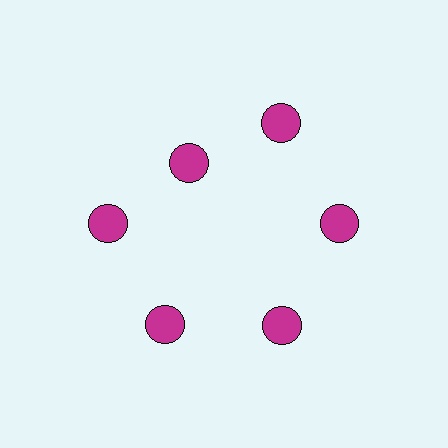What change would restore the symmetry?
The symmetry would be restored by moving it outward, back onto the ring so that all 6 circles sit at equal angles and equal distance from the center.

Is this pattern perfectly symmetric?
No. The 6 magenta circles are arranged in a ring, but one element near the 11 o'clock position is pulled inward toward the center, breaking the 6-fold rotational symmetry.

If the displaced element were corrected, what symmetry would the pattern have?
It would have 6-fold rotational symmetry — the pattern would map onto itself every 60 degrees.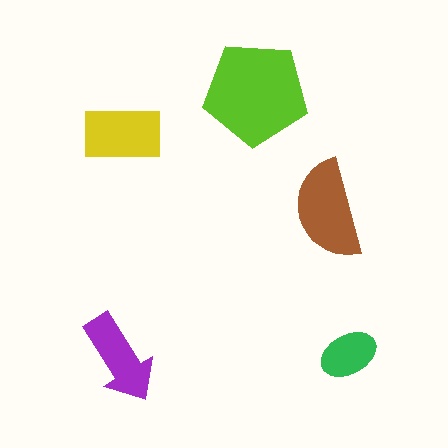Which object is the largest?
The lime pentagon.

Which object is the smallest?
The green ellipse.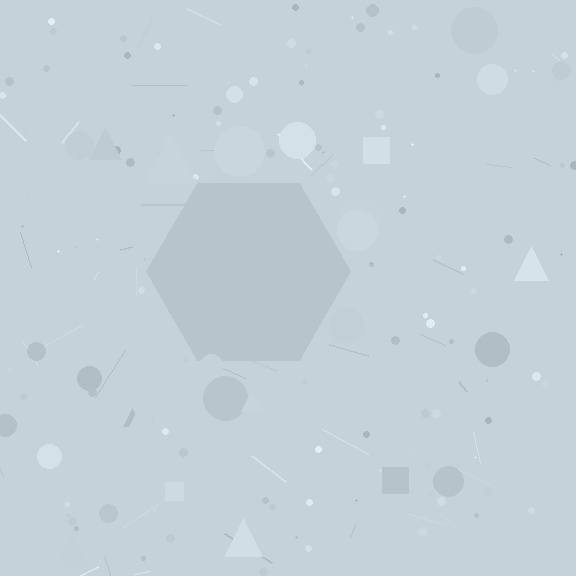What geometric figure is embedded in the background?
A hexagon is embedded in the background.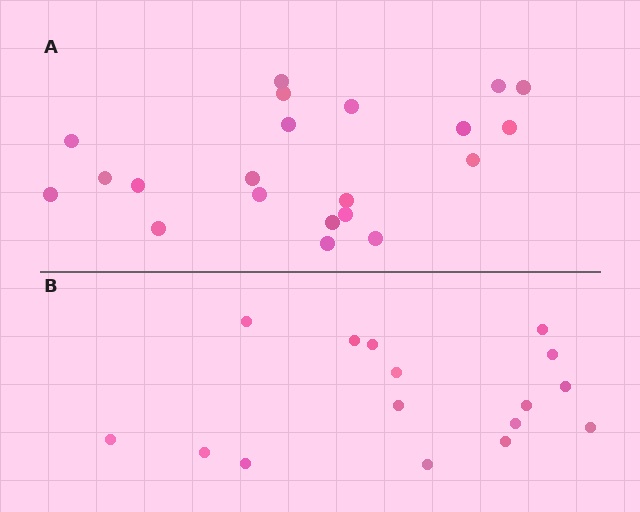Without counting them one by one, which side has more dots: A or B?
Region A (the top region) has more dots.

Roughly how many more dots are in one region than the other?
Region A has about 5 more dots than region B.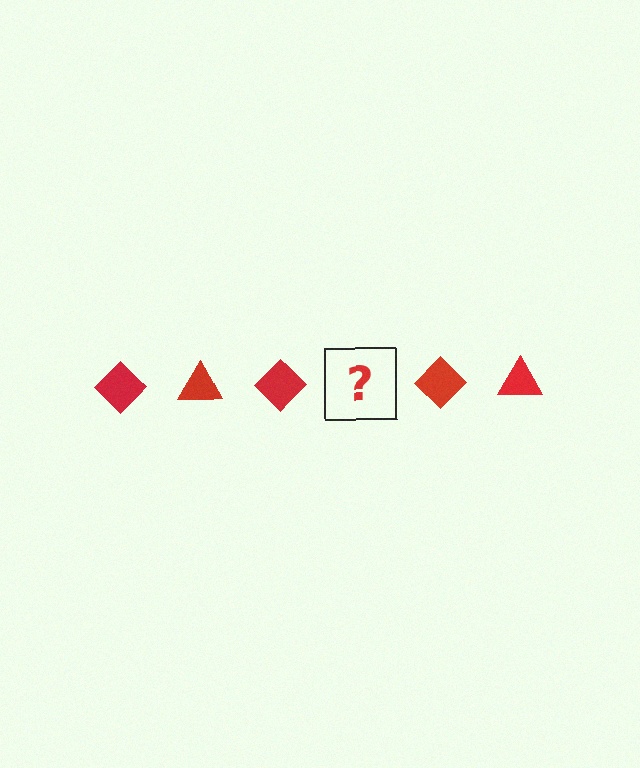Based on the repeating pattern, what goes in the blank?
The blank should be a red triangle.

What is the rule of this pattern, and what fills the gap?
The rule is that the pattern cycles through diamond, triangle shapes in red. The gap should be filled with a red triangle.